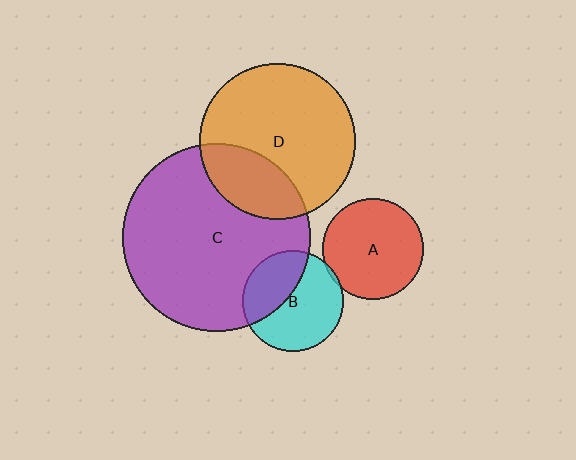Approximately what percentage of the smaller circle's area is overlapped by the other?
Approximately 25%.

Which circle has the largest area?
Circle C (purple).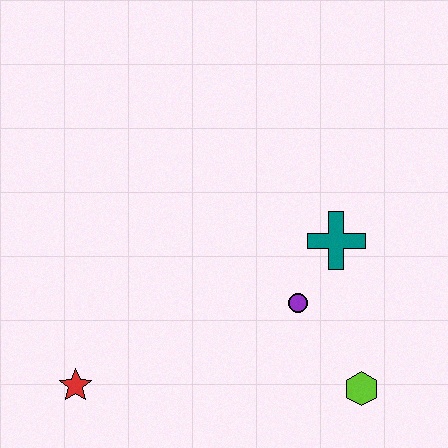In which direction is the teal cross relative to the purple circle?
The teal cross is above the purple circle.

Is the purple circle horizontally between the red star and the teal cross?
Yes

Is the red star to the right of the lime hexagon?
No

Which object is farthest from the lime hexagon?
The red star is farthest from the lime hexagon.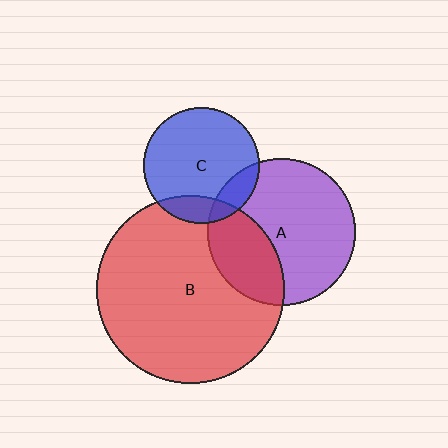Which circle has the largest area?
Circle B (red).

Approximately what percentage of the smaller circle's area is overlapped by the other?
Approximately 15%.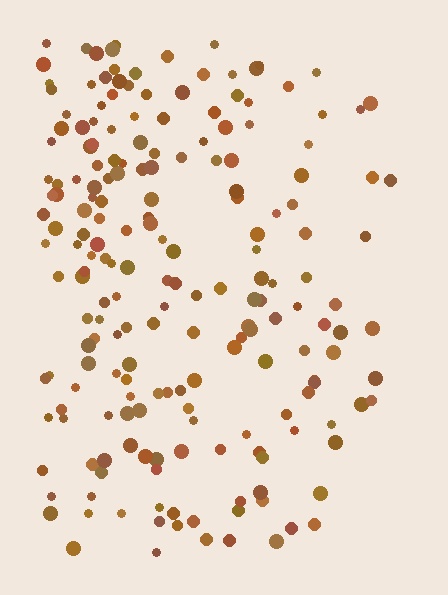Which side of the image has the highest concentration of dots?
The left.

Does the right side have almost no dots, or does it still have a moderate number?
Still a moderate number, just noticeably fewer than the left.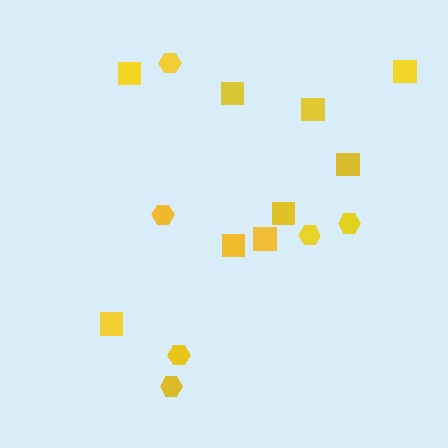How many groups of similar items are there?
There are 2 groups: one group of squares (9) and one group of hexagons (6).